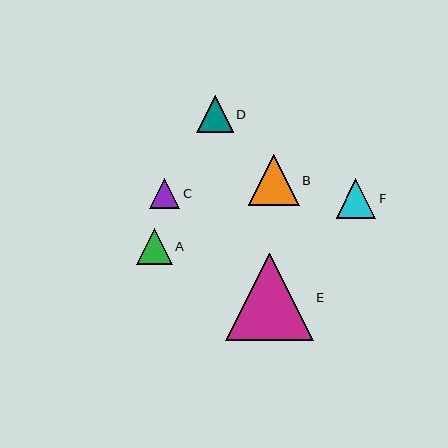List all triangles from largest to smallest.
From largest to smallest: E, B, F, D, A, C.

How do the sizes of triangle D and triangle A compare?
Triangle D and triangle A are approximately the same size.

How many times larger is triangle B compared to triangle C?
Triangle B is approximately 1.7 times the size of triangle C.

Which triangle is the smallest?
Triangle C is the smallest with a size of approximately 31 pixels.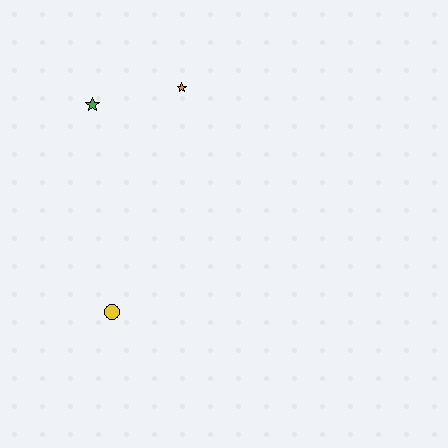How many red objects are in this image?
There are no red objects.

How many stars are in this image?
There are 2 stars.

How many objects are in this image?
There are 3 objects.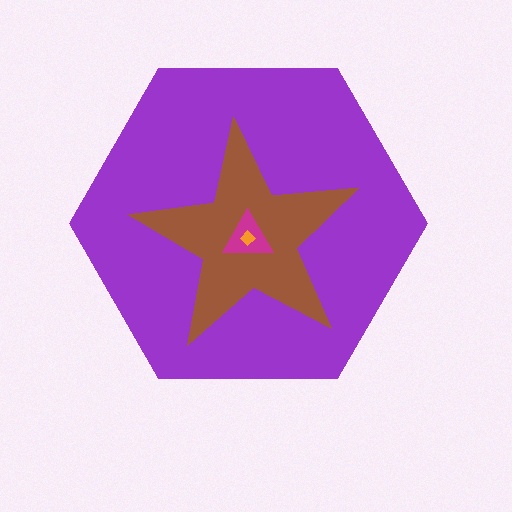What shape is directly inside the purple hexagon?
The brown star.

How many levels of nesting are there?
4.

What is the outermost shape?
The purple hexagon.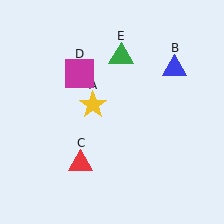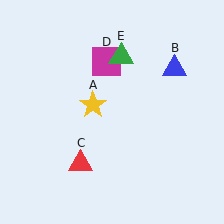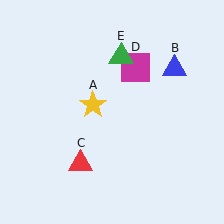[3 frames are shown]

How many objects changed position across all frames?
1 object changed position: magenta square (object D).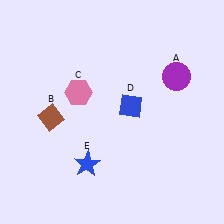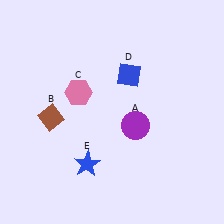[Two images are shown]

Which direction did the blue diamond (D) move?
The blue diamond (D) moved up.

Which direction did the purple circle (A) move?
The purple circle (A) moved down.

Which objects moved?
The objects that moved are: the purple circle (A), the blue diamond (D).